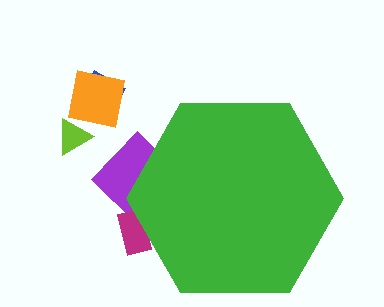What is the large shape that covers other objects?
A green hexagon.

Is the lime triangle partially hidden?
No, the lime triangle is fully visible.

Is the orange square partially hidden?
No, the orange square is fully visible.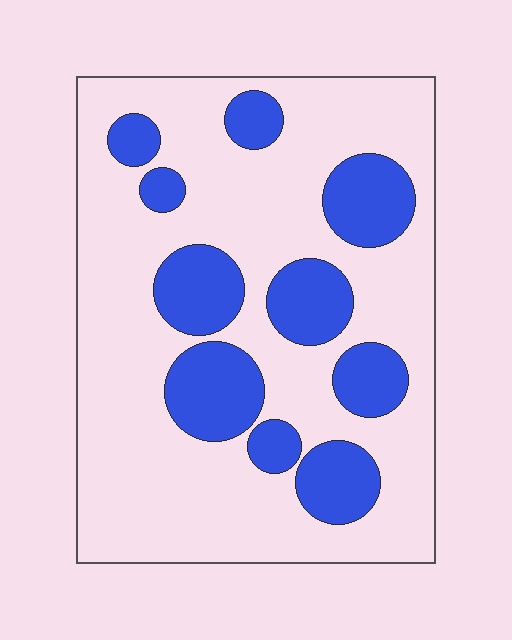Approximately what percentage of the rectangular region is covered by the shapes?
Approximately 25%.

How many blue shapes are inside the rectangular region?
10.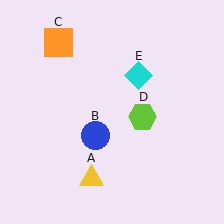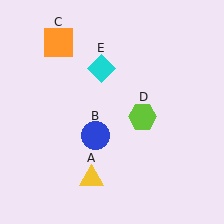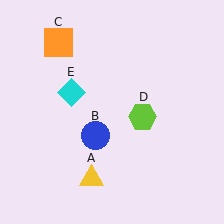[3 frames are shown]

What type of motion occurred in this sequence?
The cyan diamond (object E) rotated counterclockwise around the center of the scene.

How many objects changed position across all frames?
1 object changed position: cyan diamond (object E).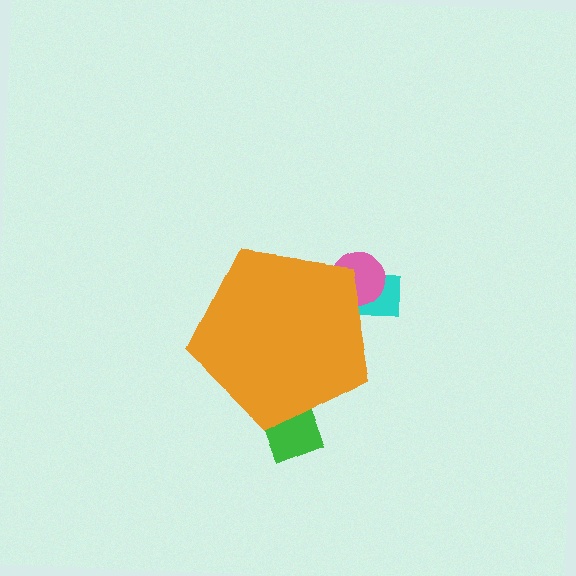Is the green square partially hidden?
Yes, the green square is partially hidden behind the orange pentagon.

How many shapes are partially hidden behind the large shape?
3 shapes are partially hidden.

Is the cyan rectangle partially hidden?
Yes, the cyan rectangle is partially hidden behind the orange pentagon.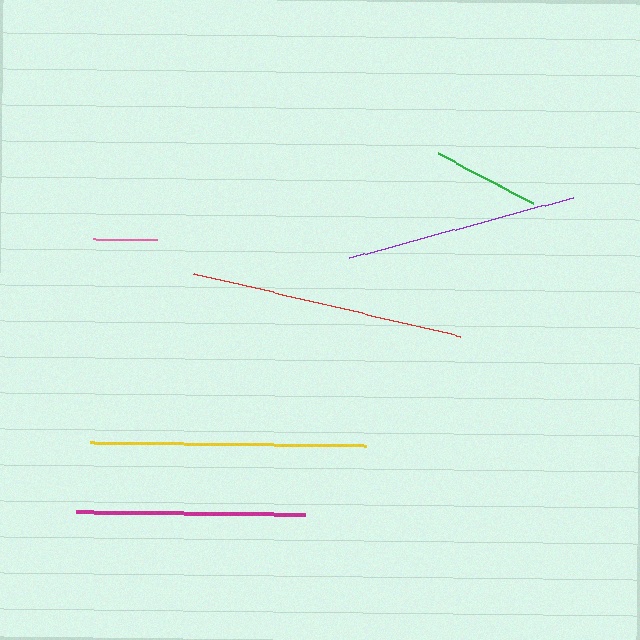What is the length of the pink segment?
The pink segment is approximately 65 pixels long.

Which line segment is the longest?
The yellow line is the longest at approximately 277 pixels.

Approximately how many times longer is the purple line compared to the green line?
The purple line is approximately 2.2 times the length of the green line.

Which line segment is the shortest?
The pink line is the shortest at approximately 65 pixels.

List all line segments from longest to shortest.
From longest to shortest: yellow, red, purple, magenta, green, pink.